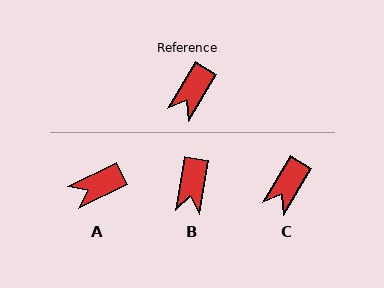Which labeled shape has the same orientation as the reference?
C.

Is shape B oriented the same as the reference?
No, it is off by about 22 degrees.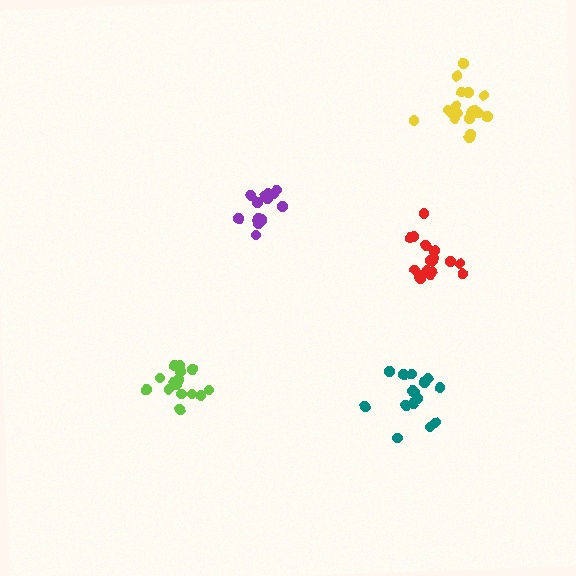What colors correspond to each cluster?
The clusters are colored: lime, teal, red, purple, yellow.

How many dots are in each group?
Group 1: 17 dots, Group 2: 16 dots, Group 3: 18 dots, Group 4: 14 dots, Group 5: 20 dots (85 total).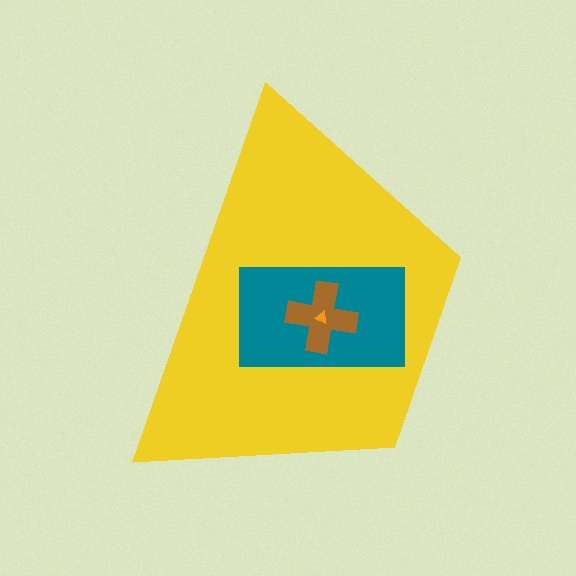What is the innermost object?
The orange triangle.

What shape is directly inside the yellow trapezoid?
The teal rectangle.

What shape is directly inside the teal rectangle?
The brown cross.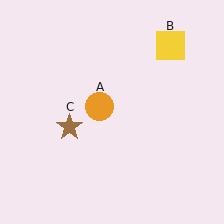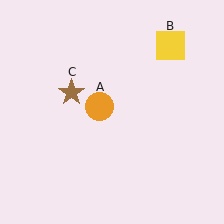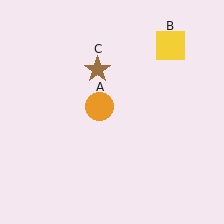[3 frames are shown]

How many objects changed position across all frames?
1 object changed position: brown star (object C).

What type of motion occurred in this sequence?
The brown star (object C) rotated clockwise around the center of the scene.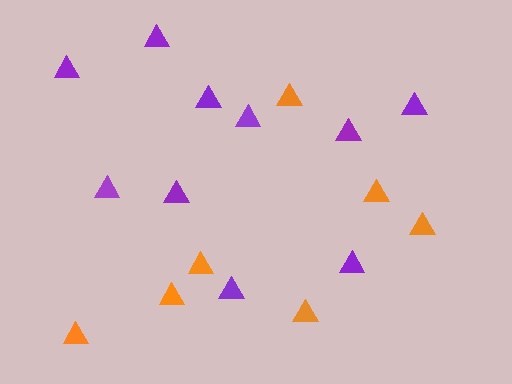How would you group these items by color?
There are 2 groups: one group of purple triangles (10) and one group of orange triangles (7).